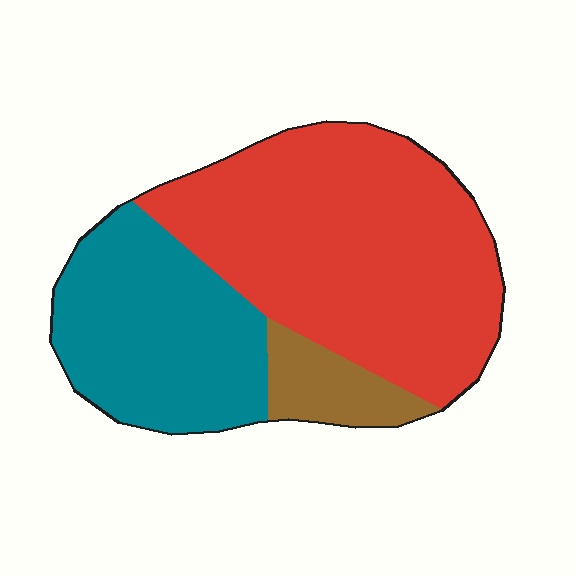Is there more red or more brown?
Red.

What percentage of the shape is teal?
Teal takes up between a sixth and a third of the shape.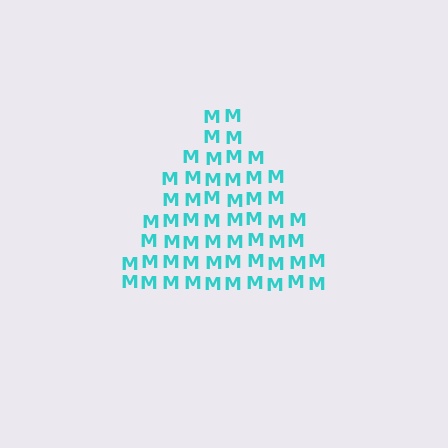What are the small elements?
The small elements are letter M's.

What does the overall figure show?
The overall figure shows a triangle.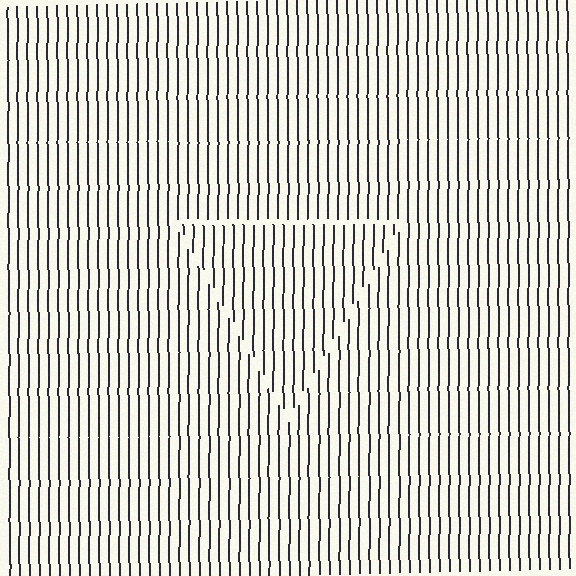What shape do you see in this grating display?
An illusory triangle. The interior of the shape contains the same grating, shifted by half a period — the contour is defined by the phase discontinuity where line-ends from the inner and outer gratings abut.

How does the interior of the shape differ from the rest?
The interior of the shape contains the same grating, shifted by half a period — the contour is defined by the phase discontinuity where line-ends from the inner and outer gratings abut.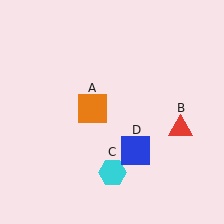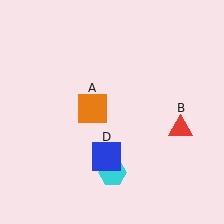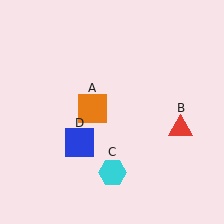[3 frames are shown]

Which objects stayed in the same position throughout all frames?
Orange square (object A) and red triangle (object B) and cyan hexagon (object C) remained stationary.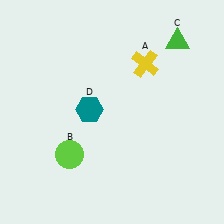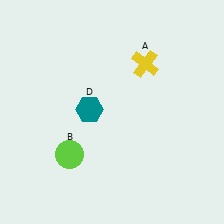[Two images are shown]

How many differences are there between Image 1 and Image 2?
There is 1 difference between the two images.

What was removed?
The green triangle (C) was removed in Image 2.